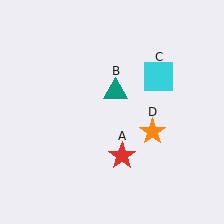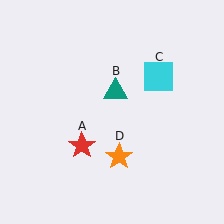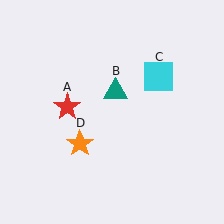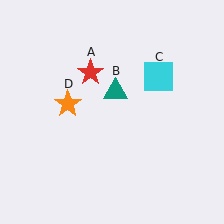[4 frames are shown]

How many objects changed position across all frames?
2 objects changed position: red star (object A), orange star (object D).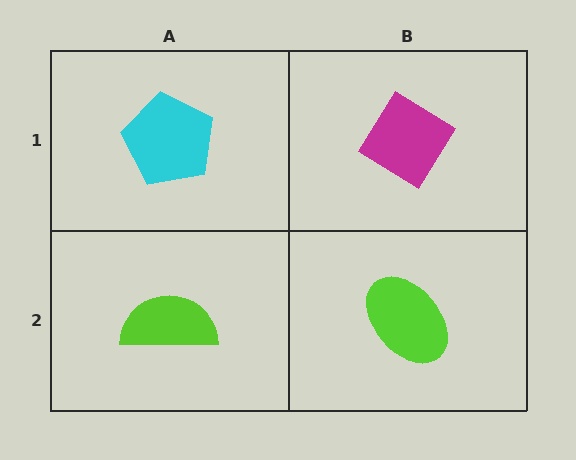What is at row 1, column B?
A magenta diamond.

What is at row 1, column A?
A cyan pentagon.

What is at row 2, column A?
A lime semicircle.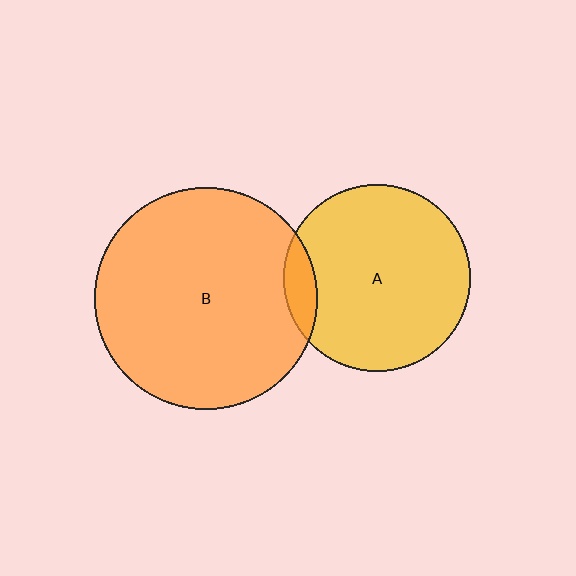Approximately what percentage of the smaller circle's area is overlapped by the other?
Approximately 10%.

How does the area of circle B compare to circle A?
Approximately 1.4 times.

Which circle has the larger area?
Circle B (orange).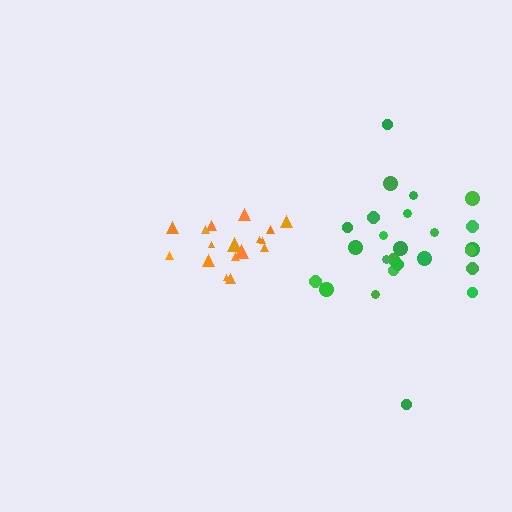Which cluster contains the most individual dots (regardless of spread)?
Green (25).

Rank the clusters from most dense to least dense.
orange, green.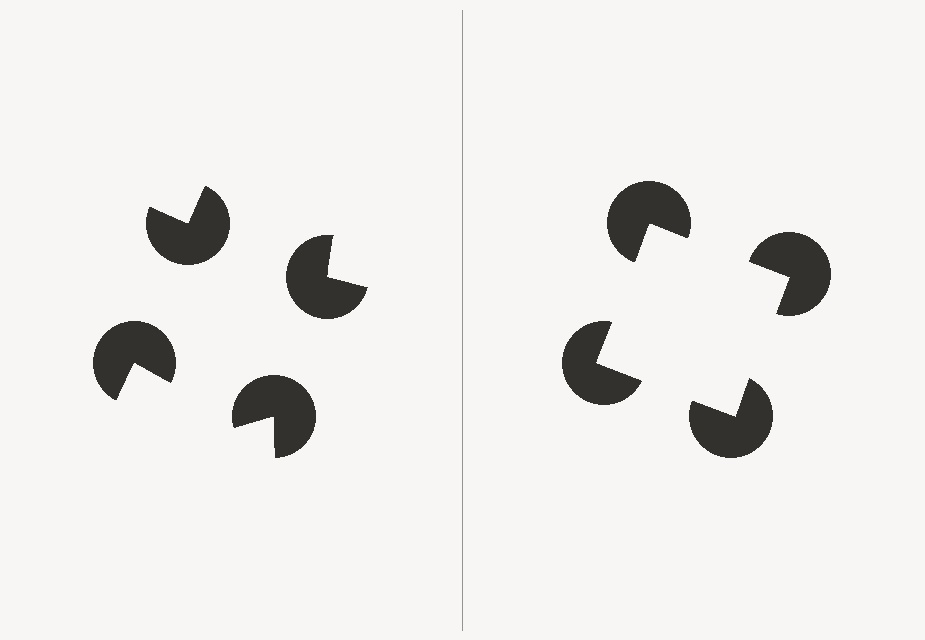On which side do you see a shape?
An illusory square appears on the right side. On the left side the wedge cuts are rotated, so no coherent shape forms.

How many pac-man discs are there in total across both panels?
8 — 4 on each side.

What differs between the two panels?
The pac-man discs are positioned identically on both sides; only the wedge orientations differ. On the right they align to a square; on the left they are misaligned.